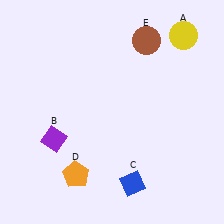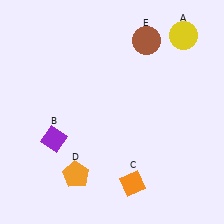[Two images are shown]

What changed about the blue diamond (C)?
In Image 1, C is blue. In Image 2, it changed to orange.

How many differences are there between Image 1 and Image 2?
There is 1 difference between the two images.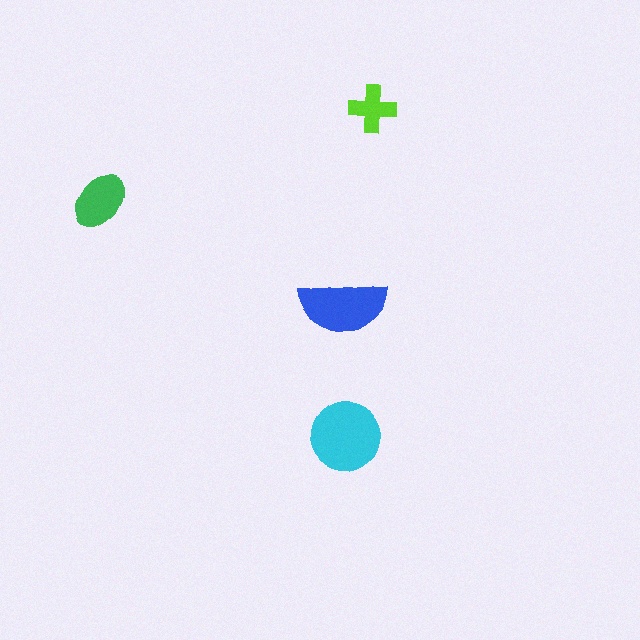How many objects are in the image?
There are 4 objects in the image.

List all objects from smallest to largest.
The lime cross, the green ellipse, the blue semicircle, the cyan circle.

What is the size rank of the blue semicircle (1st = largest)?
2nd.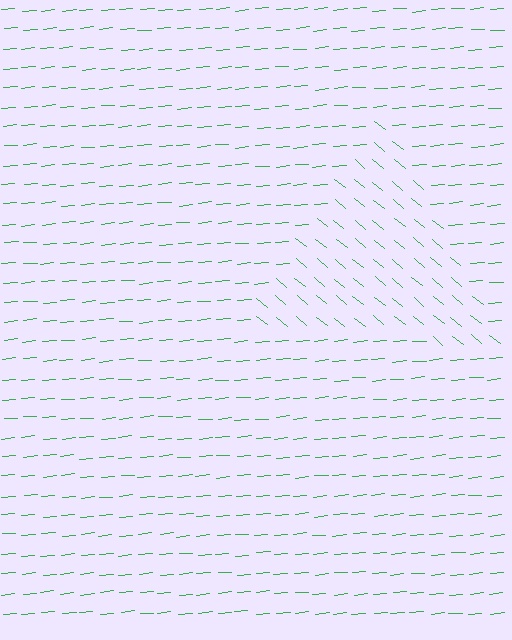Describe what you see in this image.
The image is filled with small green line segments. A triangle region in the image has lines oriented differently from the surrounding lines, creating a visible texture boundary.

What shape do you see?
I see a triangle.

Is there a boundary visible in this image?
Yes, there is a texture boundary formed by a change in line orientation.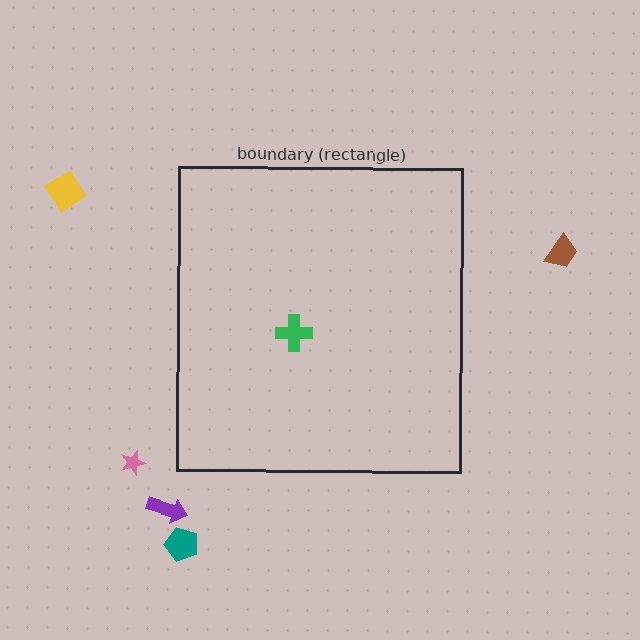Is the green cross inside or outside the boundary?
Inside.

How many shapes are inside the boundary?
1 inside, 5 outside.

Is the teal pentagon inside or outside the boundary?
Outside.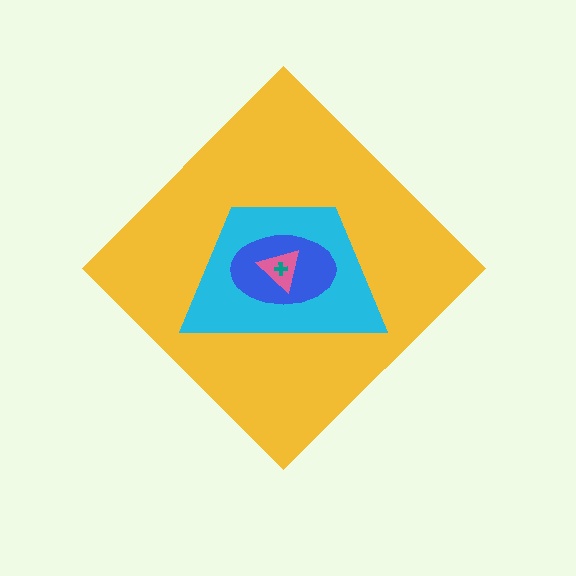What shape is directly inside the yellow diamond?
The cyan trapezoid.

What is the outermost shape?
The yellow diamond.